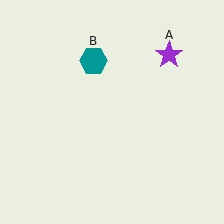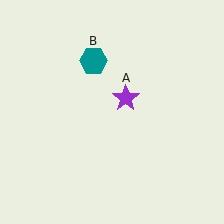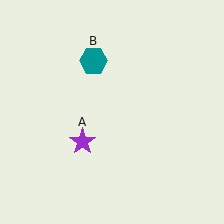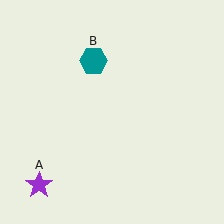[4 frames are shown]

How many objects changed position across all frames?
1 object changed position: purple star (object A).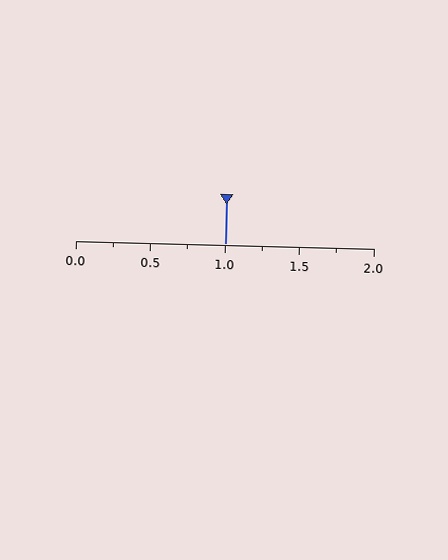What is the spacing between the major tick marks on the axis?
The major ticks are spaced 0.5 apart.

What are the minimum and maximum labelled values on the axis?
The axis runs from 0.0 to 2.0.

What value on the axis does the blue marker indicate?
The marker indicates approximately 1.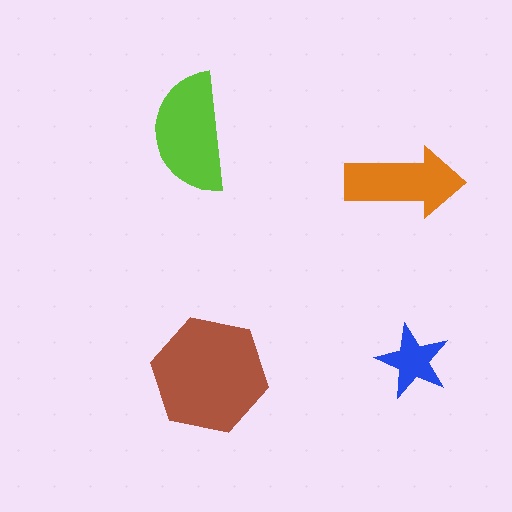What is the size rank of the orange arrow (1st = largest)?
3rd.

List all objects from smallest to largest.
The blue star, the orange arrow, the lime semicircle, the brown hexagon.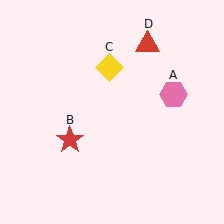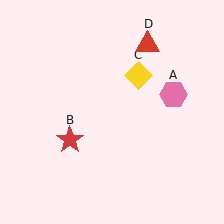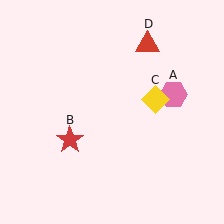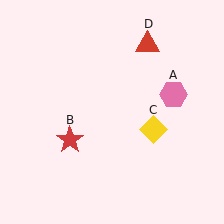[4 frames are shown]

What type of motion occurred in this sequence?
The yellow diamond (object C) rotated clockwise around the center of the scene.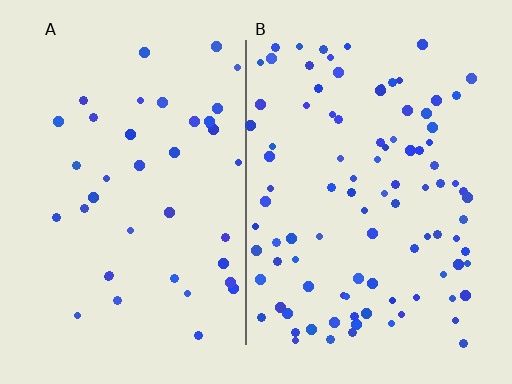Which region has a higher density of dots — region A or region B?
B (the right).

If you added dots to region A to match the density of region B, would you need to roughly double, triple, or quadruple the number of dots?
Approximately double.